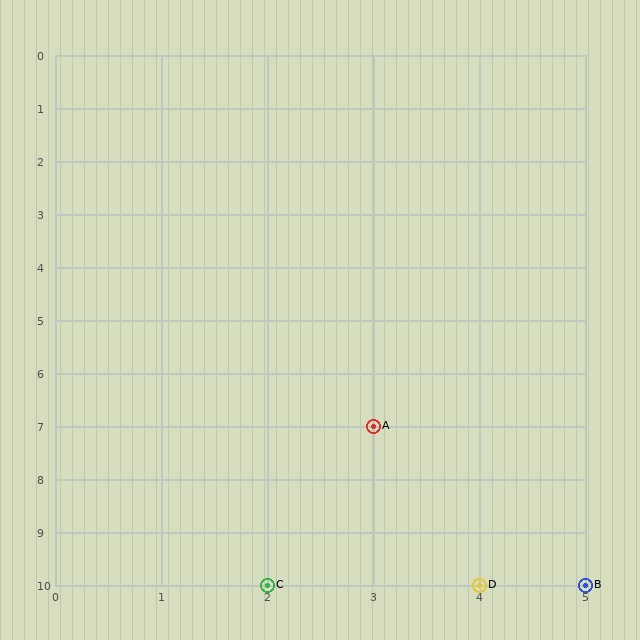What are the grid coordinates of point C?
Point C is at grid coordinates (2, 10).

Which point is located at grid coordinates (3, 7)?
Point A is at (3, 7).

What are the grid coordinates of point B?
Point B is at grid coordinates (5, 10).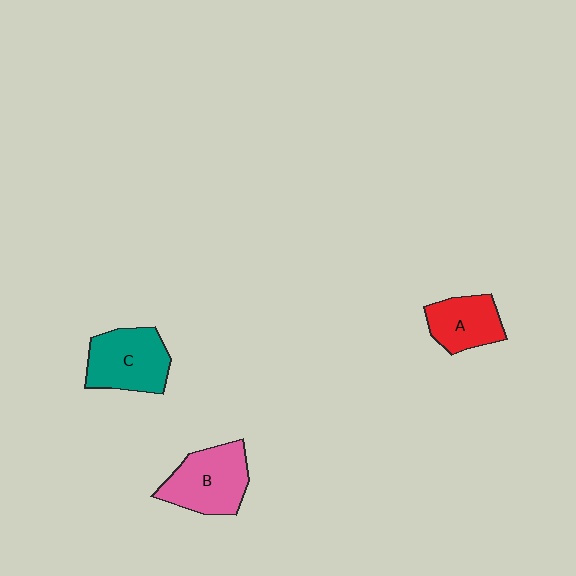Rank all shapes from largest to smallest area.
From largest to smallest: B (pink), C (teal), A (red).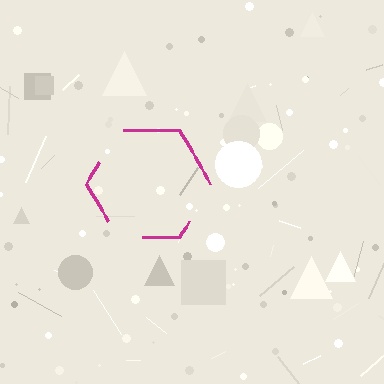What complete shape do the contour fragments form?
The contour fragments form a hexagon.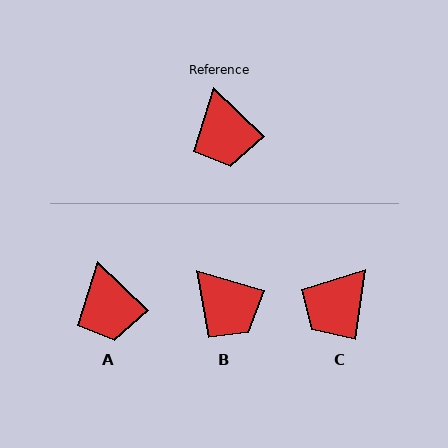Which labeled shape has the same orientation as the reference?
A.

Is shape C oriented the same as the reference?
No, it is off by about 55 degrees.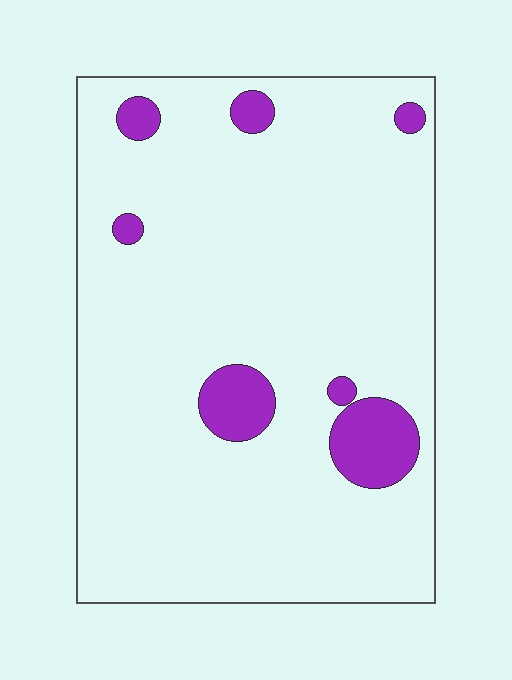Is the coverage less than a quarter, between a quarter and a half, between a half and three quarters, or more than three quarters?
Less than a quarter.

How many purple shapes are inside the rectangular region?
7.